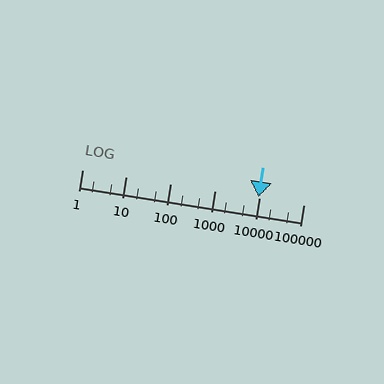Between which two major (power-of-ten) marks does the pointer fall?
The pointer is between 1000 and 10000.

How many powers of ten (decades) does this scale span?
The scale spans 5 decades, from 1 to 100000.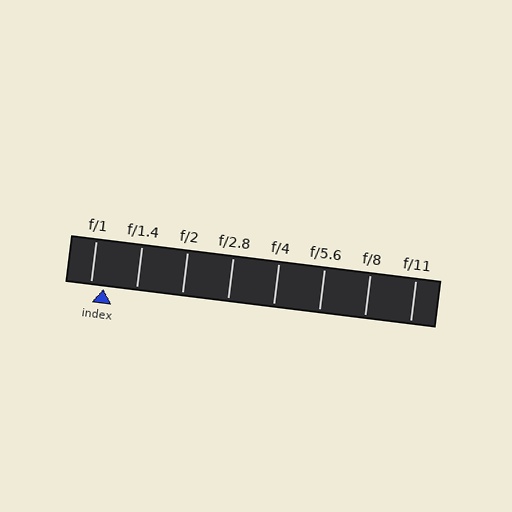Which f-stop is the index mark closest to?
The index mark is closest to f/1.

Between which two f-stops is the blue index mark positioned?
The index mark is between f/1 and f/1.4.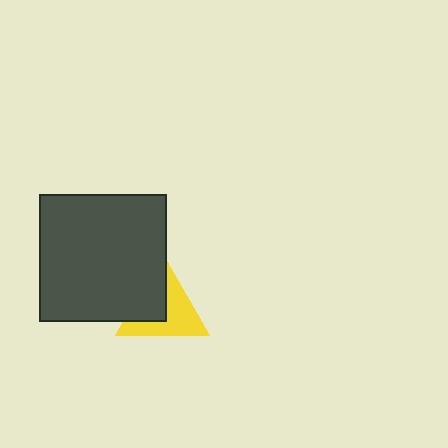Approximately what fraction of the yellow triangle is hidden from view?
Roughly 43% of the yellow triangle is hidden behind the dark gray square.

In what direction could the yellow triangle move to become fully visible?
The yellow triangle could move right. That would shift it out from behind the dark gray square entirely.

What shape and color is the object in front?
The object in front is a dark gray square.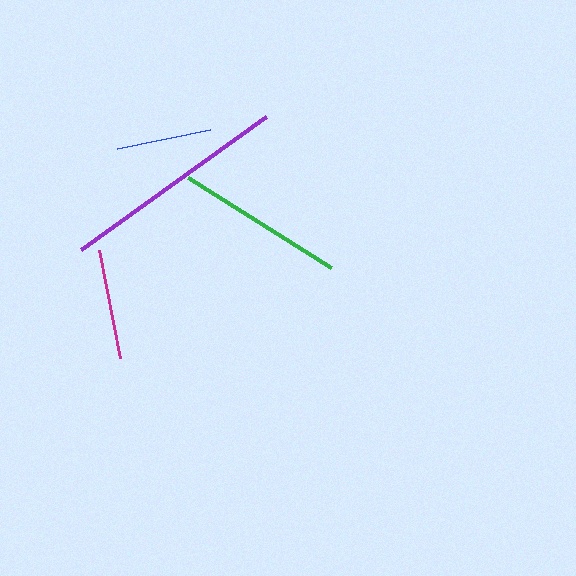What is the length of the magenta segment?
The magenta segment is approximately 110 pixels long.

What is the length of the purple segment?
The purple segment is approximately 227 pixels long.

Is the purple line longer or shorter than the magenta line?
The purple line is longer than the magenta line.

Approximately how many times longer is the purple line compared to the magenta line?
The purple line is approximately 2.1 times the length of the magenta line.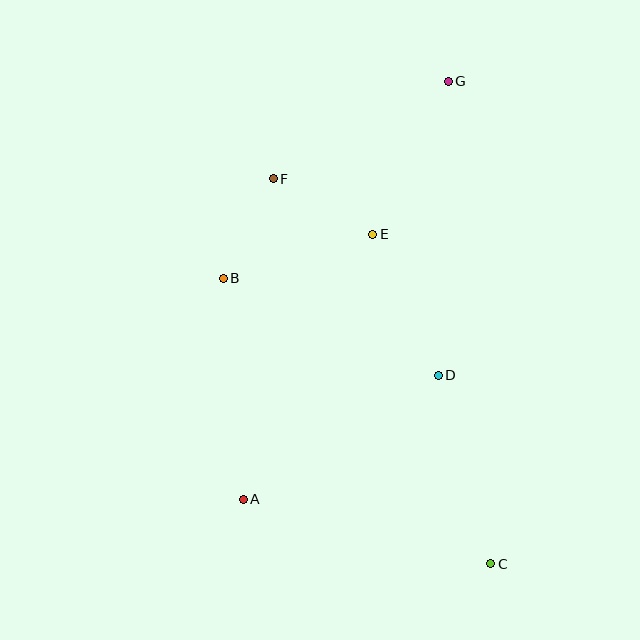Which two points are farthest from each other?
Points C and G are farthest from each other.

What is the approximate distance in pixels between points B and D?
The distance between B and D is approximately 236 pixels.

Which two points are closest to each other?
Points B and F are closest to each other.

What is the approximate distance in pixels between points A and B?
The distance between A and B is approximately 222 pixels.